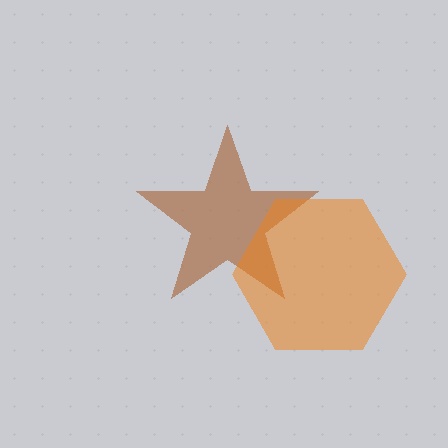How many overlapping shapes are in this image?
There are 2 overlapping shapes in the image.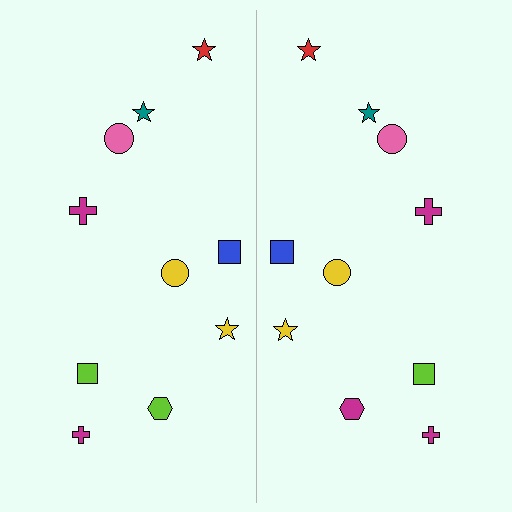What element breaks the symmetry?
The magenta hexagon on the right side breaks the symmetry — its mirror counterpart is lime.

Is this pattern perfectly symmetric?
No, the pattern is not perfectly symmetric. The magenta hexagon on the right side breaks the symmetry — its mirror counterpart is lime.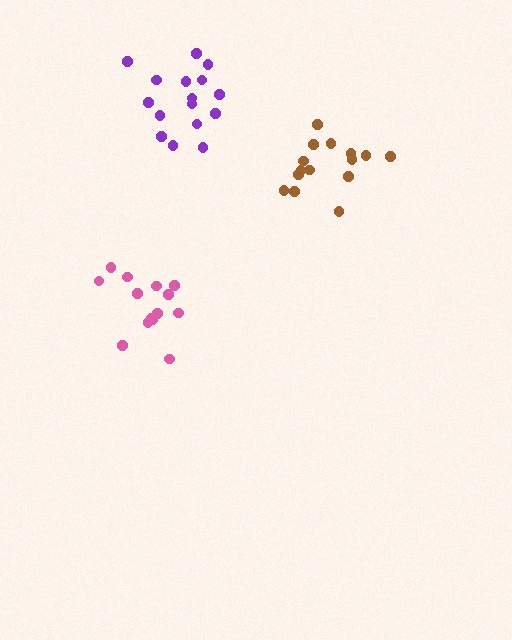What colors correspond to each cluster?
The clusters are colored: purple, pink, brown.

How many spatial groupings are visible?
There are 3 spatial groupings.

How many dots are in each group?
Group 1: 16 dots, Group 2: 14 dots, Group 3: 15 dots (45 total).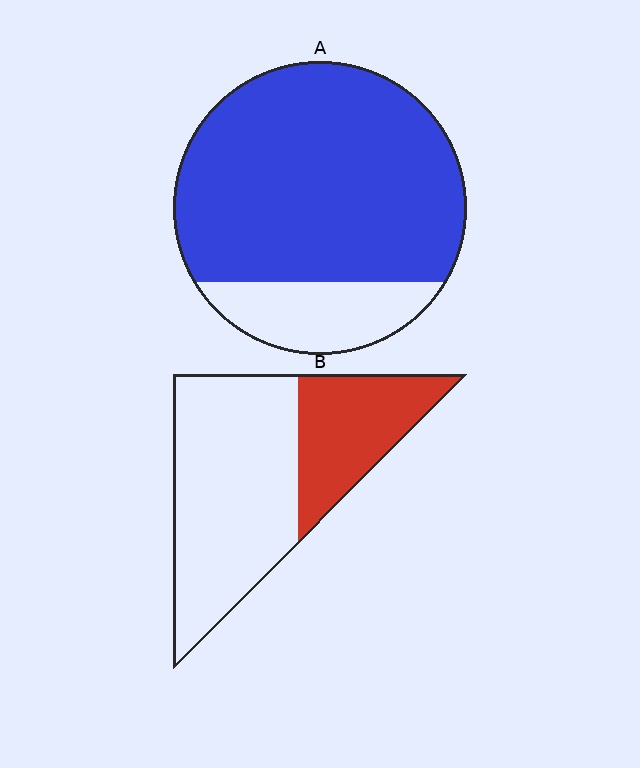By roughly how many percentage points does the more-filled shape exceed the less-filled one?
By roughly 50 percentage points (A over B).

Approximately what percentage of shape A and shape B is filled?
A is approximately 80% and B is approximately 35%.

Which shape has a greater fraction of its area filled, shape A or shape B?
Shape A.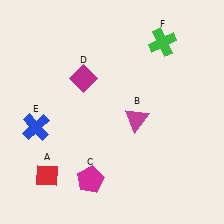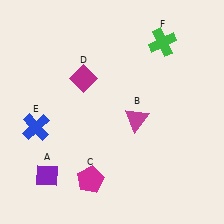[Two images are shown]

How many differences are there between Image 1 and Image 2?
There is 1 difference between the two images.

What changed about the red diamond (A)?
In Image 1, A is red. In Image 2, it changed to purple.